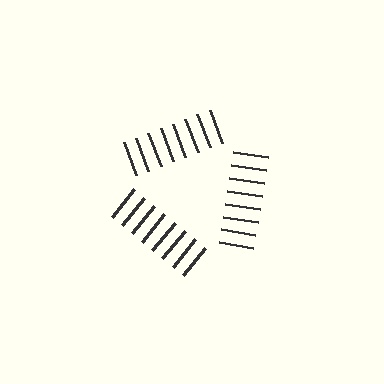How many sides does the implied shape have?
3 sides — the line-ends trace a triangle.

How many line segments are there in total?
24 — 8 along each of the 3 edges.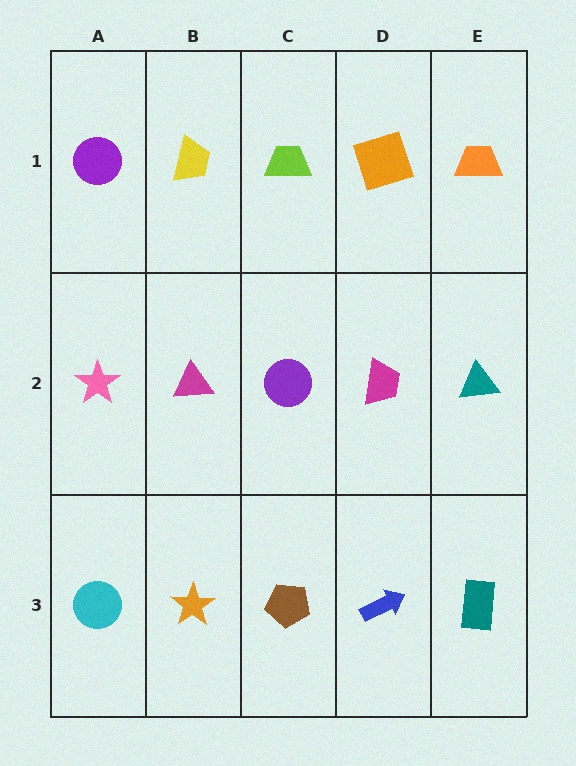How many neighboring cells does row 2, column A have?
3.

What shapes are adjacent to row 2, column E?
An orange trapezoid (row 1, column E), a teal rectangle (row 3, column E), a magenta trapezoid (row 2, column D).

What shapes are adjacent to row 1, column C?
A purple circle (row 2, column C), a yellow trapezoid (row 1, column B), an orange square (row 1, column D).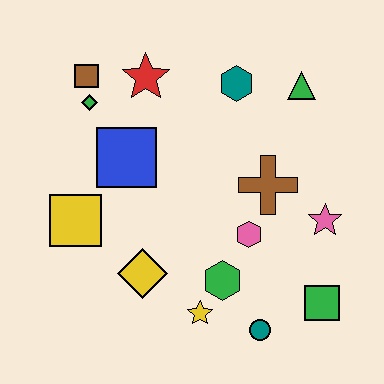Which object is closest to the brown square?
The green diamond is closest to the brown square.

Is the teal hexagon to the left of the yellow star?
No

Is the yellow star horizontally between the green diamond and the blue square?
No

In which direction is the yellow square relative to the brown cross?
The yellow square is to the left of the brown cross.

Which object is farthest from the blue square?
The green square is farthest from the blue square.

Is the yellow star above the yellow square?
No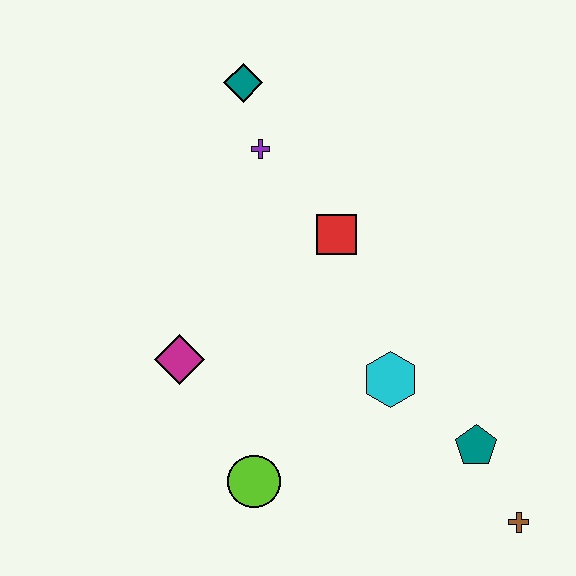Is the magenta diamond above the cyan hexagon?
Yes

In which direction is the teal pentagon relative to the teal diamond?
The teal pentagon is below the teal diamond.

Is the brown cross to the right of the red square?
Yes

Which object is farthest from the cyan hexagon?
The teal diamond is farthest from the cyan hexagon.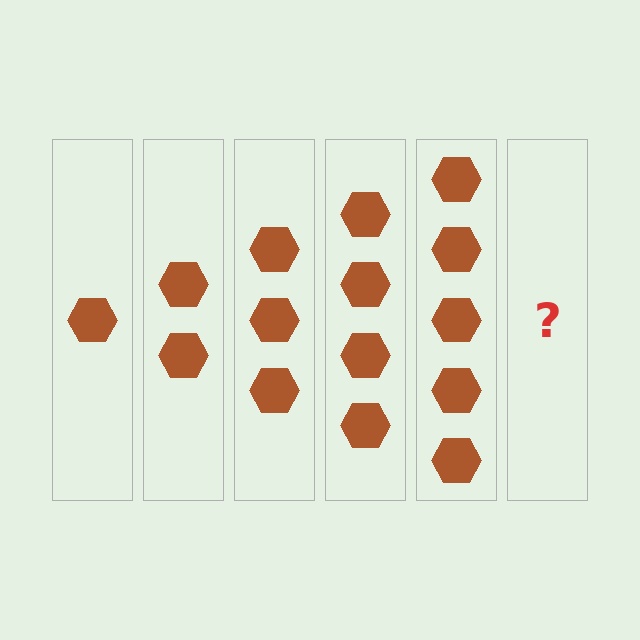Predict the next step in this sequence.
The next step is 6 hexagons.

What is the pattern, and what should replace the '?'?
The pattern is that each step adds one more hexagon. The '?' should be 6 hexagons.